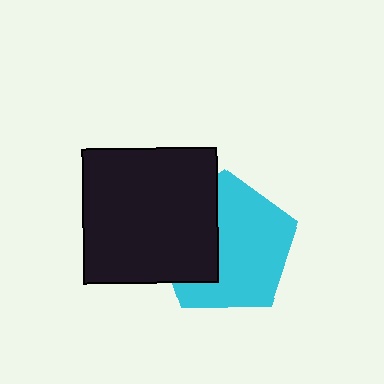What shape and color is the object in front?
The object in front is a black square.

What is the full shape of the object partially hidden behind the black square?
The partially hidden object is a cyan pentagon.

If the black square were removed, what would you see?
You would see the complete cyan pentagon.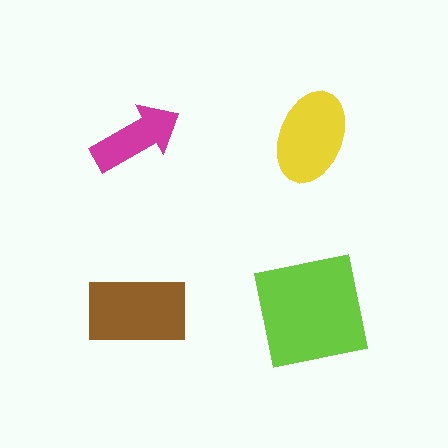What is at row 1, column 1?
A magenta arrow.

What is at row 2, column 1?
A brown rectangle.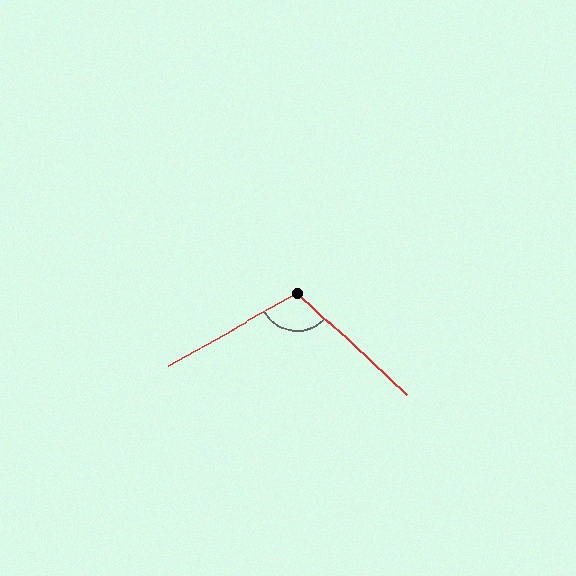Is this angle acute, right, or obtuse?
It is obtuse.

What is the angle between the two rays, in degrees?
Approximately 108 degrees.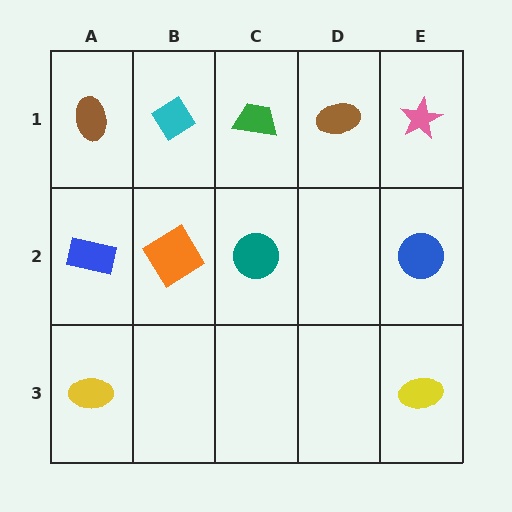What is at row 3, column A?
A yellow ellipse.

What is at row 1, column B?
A cyan diamond.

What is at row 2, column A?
A blue rectangle.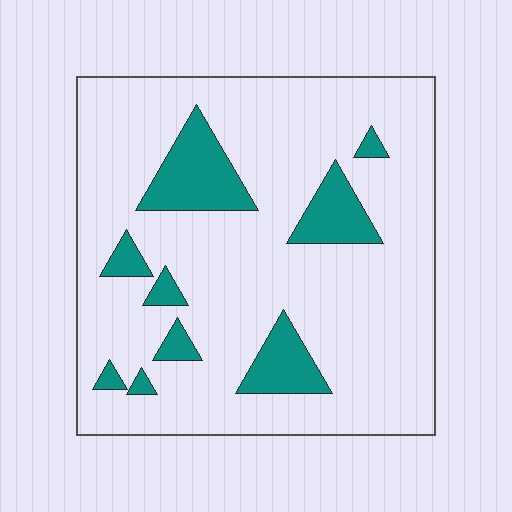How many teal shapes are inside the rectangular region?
9.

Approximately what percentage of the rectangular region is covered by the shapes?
Approximately 15%.